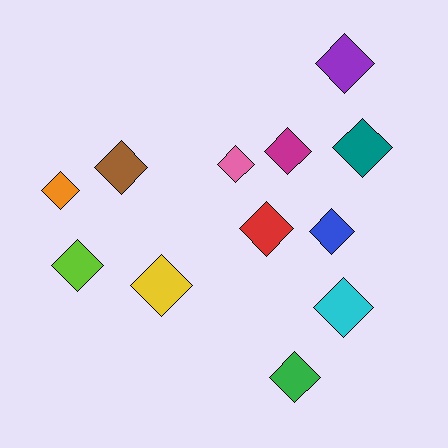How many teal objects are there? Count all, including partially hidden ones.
There is 1 teal object.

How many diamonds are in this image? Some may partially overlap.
There are 12 diamonds.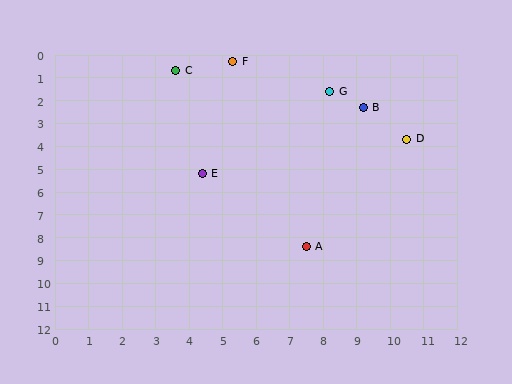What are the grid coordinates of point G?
Point G is at approximately (8.2, 1.6).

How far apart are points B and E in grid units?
Points B and E are about 5.6 grid units apart.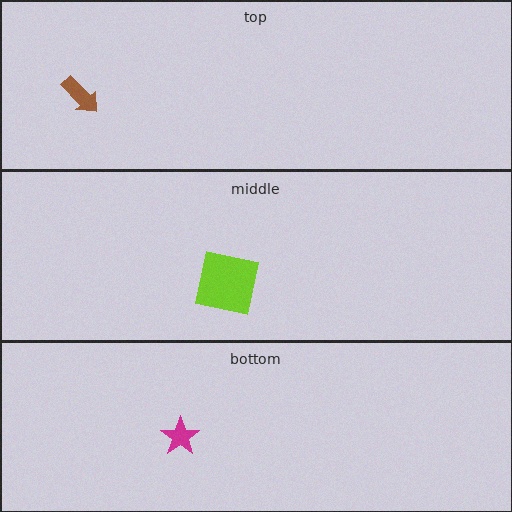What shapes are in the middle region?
The lime square.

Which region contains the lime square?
The middle region.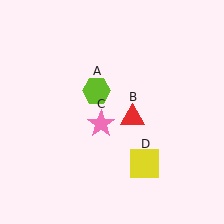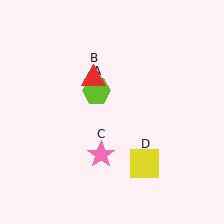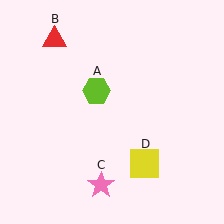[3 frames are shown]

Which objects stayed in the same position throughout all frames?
Lime hexagon (object A) and yellow square (object D) remained stationary.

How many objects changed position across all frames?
2 objects changed position: red triangle (object B), pink star (object C).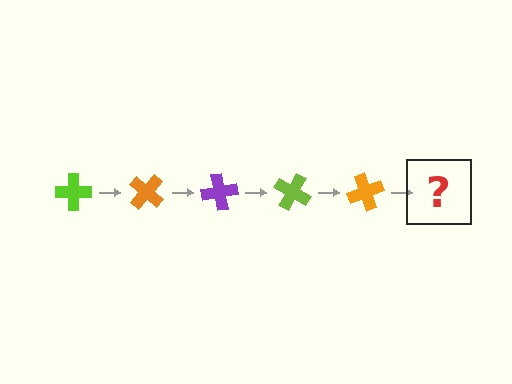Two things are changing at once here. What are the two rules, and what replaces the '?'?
The two rules are that it rotates 40 degrees each step and the color cycles through lime, orange, and purple. The '?' should be a purple cross, rotated 200 degrees from the start.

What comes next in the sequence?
The next element should be a purple cross, rotated 200 degrees from the start.